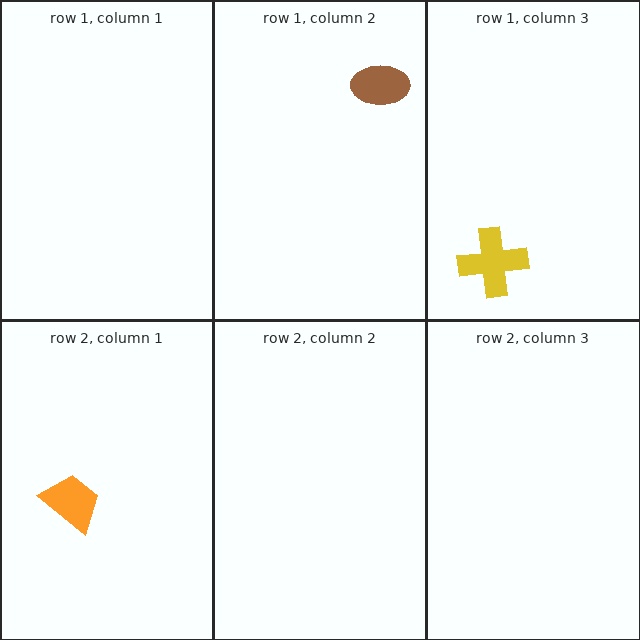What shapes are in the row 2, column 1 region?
The orange trapezoid.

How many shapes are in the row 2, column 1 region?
1.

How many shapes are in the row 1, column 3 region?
1.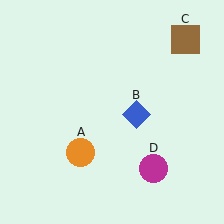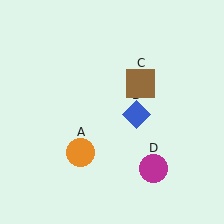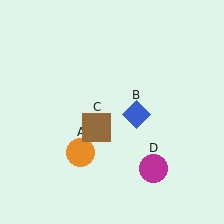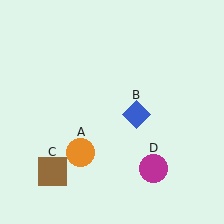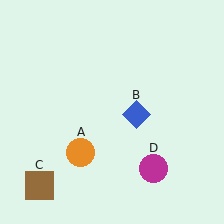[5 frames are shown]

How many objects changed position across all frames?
1 object changed position: brown square (object C).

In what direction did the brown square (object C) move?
The brown square (object C) moved down and to the left.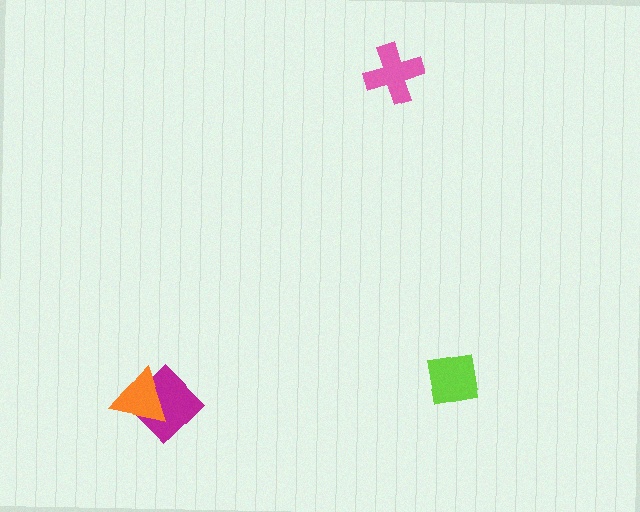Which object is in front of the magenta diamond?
The orange triangle is in front of the magenta diamond.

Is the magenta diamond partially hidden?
Yes, it is partially covered by another shape.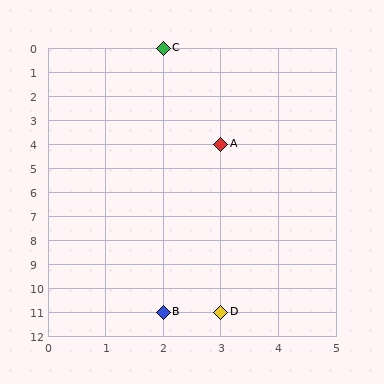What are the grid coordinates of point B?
Point B is at grid coordinates (2, 11).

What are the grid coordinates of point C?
Point C is at grid coordinates (2, 0).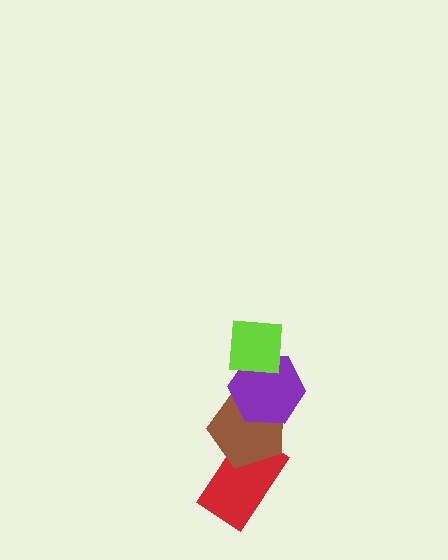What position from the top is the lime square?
The lime square is 1st from the top.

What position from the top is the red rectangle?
The red rectangle is 4th from the top.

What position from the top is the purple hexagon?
The purple hexagon is 2nd from the top.